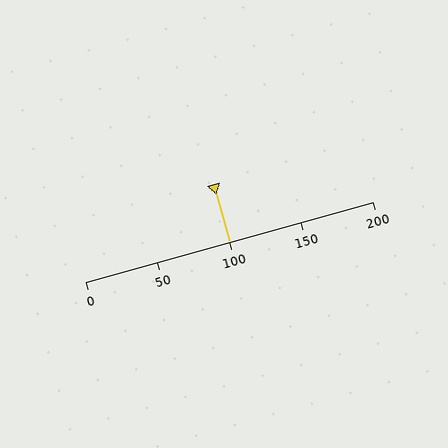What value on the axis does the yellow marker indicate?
The marker indicates approximately 100.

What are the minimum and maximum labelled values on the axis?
The axis runs from 0 to 200.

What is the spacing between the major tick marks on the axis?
The major ticks are spaced 50 apart.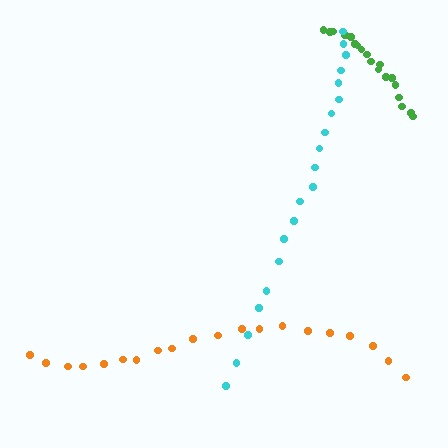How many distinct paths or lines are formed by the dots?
There are 3 distinct paths.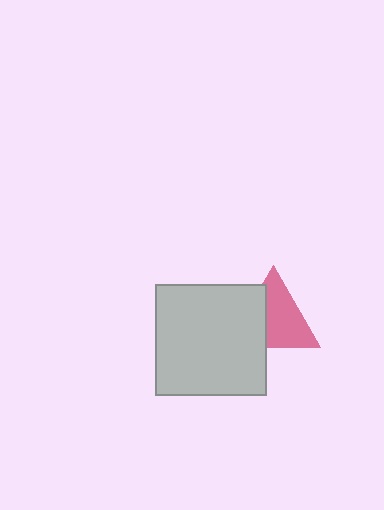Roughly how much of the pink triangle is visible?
About half of it is visible (roughly 62%).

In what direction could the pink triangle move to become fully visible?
The pink triangle could move right. That would shift it out from behind the light gray square entirely.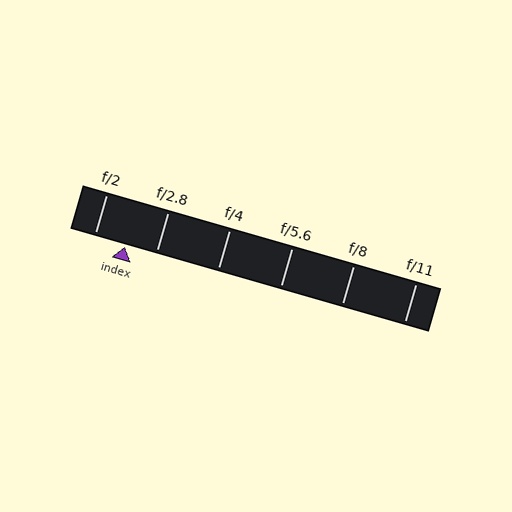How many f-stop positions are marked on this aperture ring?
There are 6 f-stop positions marked.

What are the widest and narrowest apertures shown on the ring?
The widest aperture shown is f/2 and the narrowest is f/11.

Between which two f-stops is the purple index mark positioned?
The index mark is between f/2 and f/2.8.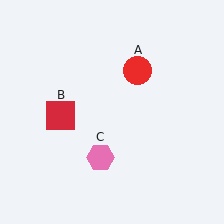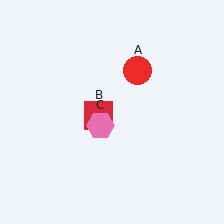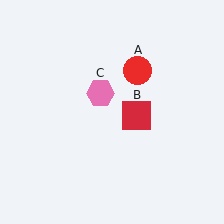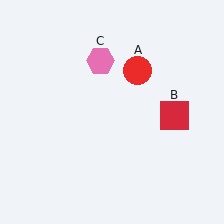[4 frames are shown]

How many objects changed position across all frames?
2 objects changed position: red square (object B), pink hexagon (object C).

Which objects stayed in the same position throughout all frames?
Red circle (object A) remained stationary.